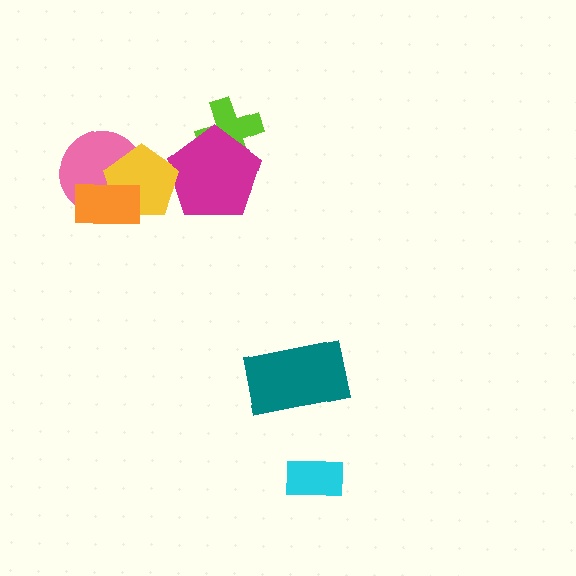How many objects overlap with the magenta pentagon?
2 objects overlap with the magenta pentagon.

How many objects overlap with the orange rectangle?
2 objects overlap with the orange rectangle.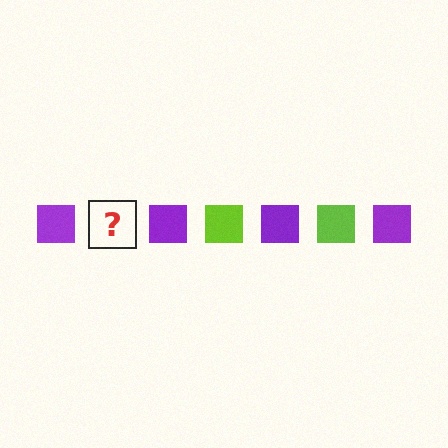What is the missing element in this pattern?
The missing element is a lime square.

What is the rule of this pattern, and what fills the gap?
The rule is that the pattern cycles through purple, lime squares. The gap should be filled with a lime square.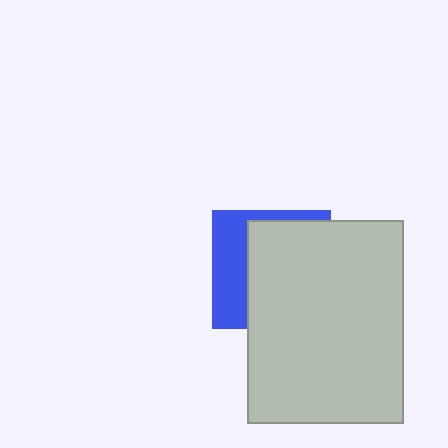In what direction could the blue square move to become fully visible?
The blue square could move left. That would shift it out from behind the light gray rectangle entirely.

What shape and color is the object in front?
The object in front is a light gray rectangle.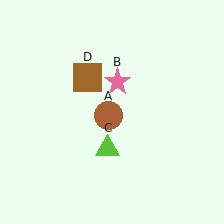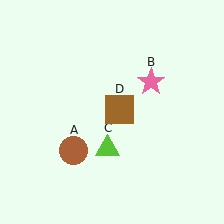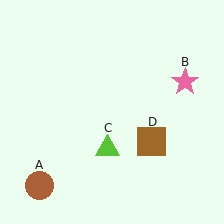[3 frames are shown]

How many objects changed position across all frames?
3 objects changed position: brown circle (object A), pink star (object B), brown square (object D).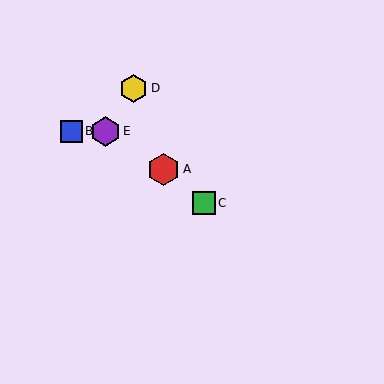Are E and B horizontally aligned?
Yes, both are at y≈131.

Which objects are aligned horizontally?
Objects B, E are aligned horizontally.